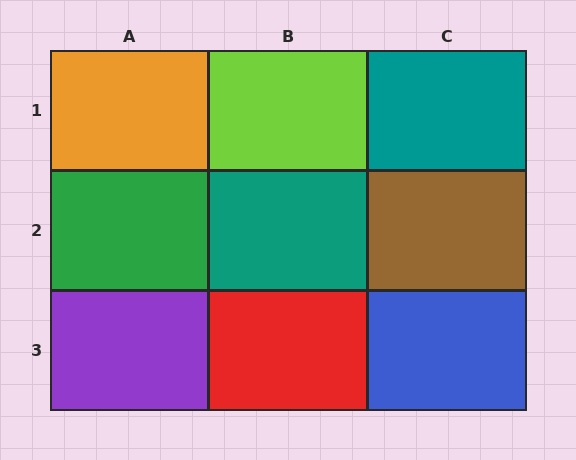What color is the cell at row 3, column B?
Red.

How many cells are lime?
1 cell is lime.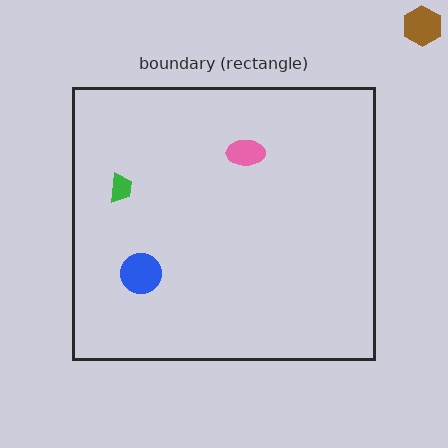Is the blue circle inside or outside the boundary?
Inside.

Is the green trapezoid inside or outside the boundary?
Inside.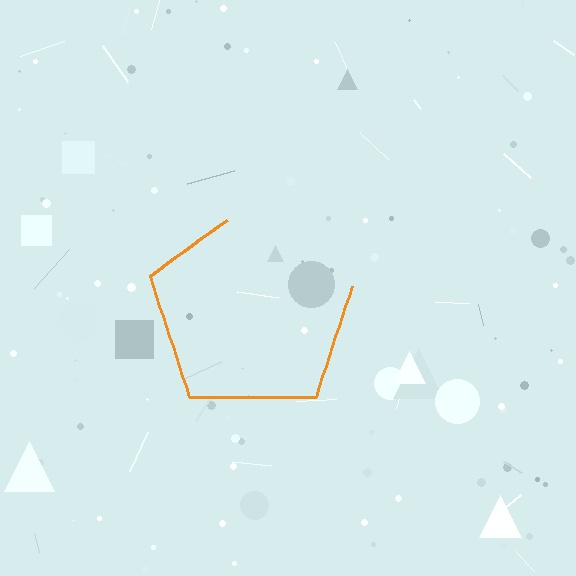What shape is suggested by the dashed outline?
The dashed outline suggests a pentagon.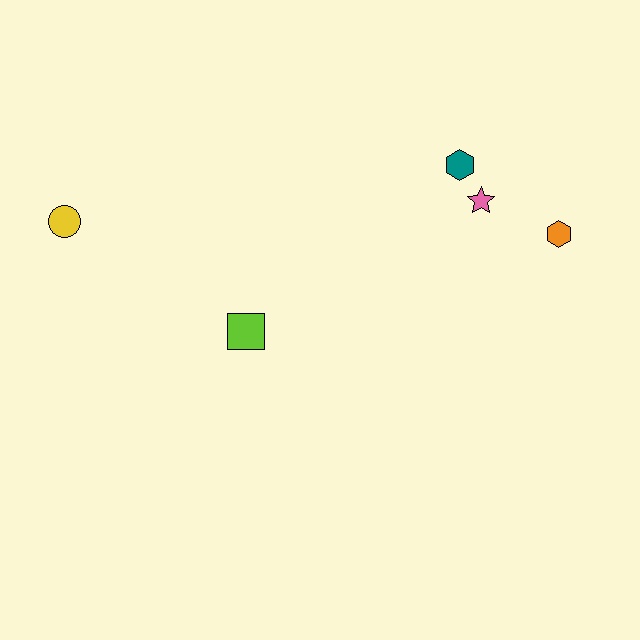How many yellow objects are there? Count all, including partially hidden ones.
There is 1 yellow object.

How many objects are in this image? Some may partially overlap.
There are 5 objects.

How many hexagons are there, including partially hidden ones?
There are 2 hexagons.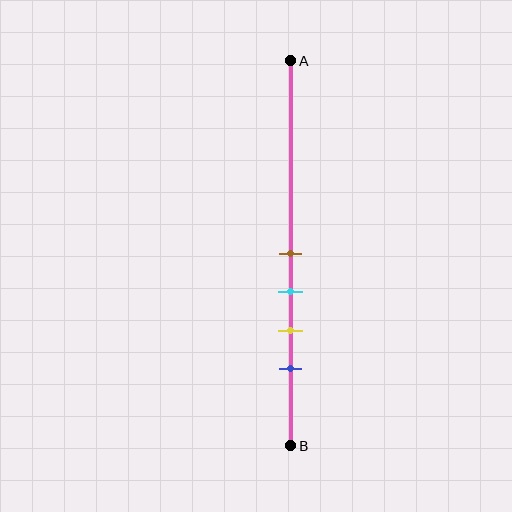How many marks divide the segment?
There are 4 marks dividing the segment.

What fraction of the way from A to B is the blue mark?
The blue mark is approximately 80% (0.8) of the way from A to B.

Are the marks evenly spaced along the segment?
Yes, the marks are approximately evenly spaced.